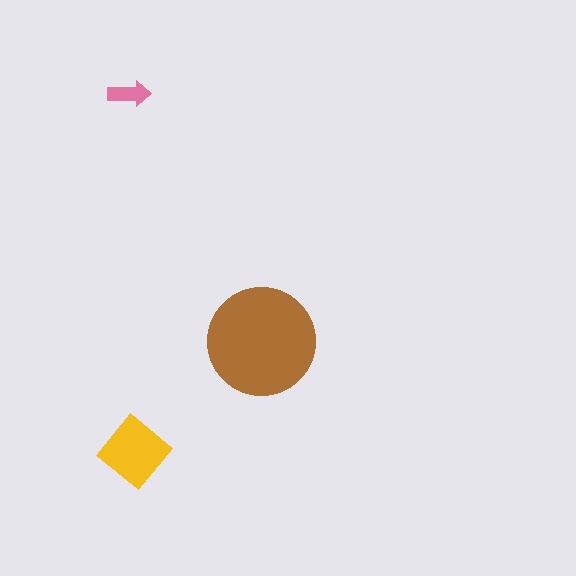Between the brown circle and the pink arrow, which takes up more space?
The brown circle.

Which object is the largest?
The brown circle.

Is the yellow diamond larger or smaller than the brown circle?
Smaller.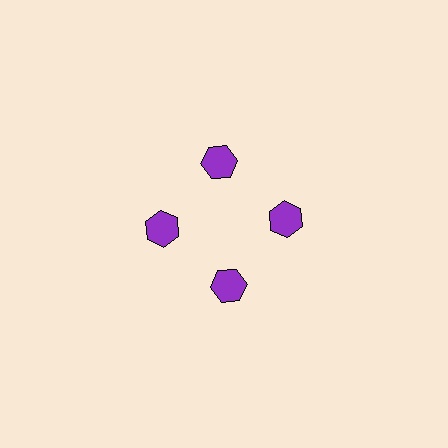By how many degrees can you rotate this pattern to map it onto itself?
The pattern maps onto itself every 90 degrees of rotation.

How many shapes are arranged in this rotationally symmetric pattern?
There are 4 shapes, arranged in 4 groups of 1.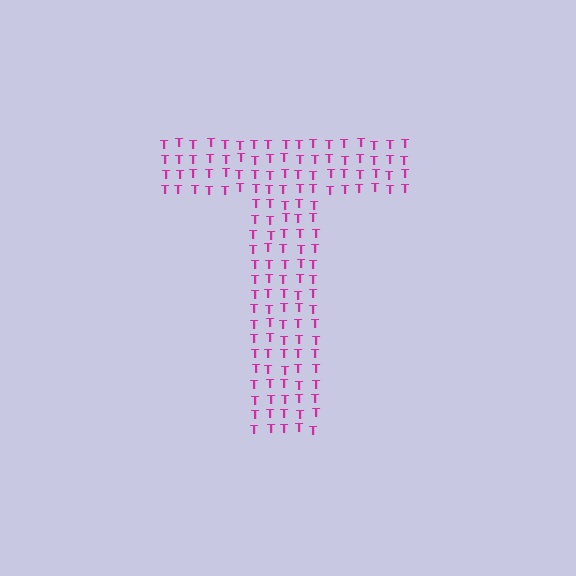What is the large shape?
The large shape is the letter T.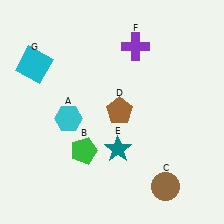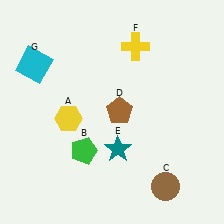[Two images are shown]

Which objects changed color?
A changed from cyan to yellow. F changed from purple to yellow.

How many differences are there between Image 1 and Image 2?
There are 2 differences between the two images.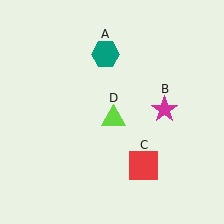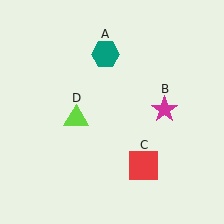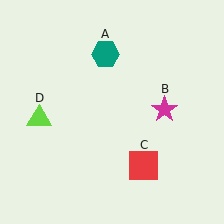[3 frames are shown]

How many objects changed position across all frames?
1 object changed position: lime triangle (object D).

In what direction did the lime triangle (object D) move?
The lime triangle (object D) moved left.